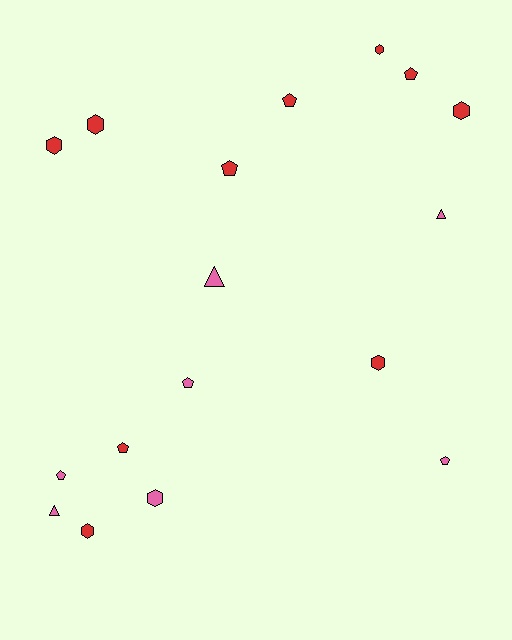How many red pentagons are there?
There are 4 red pentagons.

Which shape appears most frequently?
Hexagon, with 7 objects.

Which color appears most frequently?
Red, with 10 objects.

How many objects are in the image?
There are 17 objects.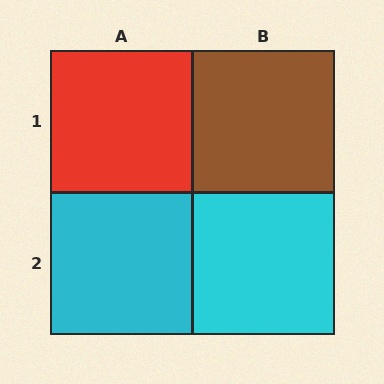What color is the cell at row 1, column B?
Brown.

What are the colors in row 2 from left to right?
Cyan, cyan.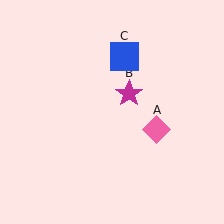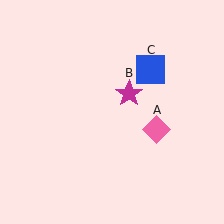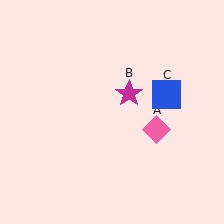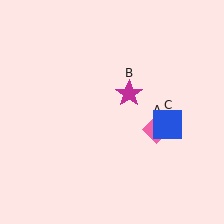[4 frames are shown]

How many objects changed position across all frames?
1 object changed position: blue square (object C).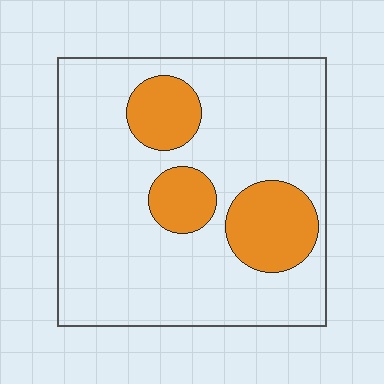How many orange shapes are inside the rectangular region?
3.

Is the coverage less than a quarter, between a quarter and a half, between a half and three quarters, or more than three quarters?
Less than a quarter.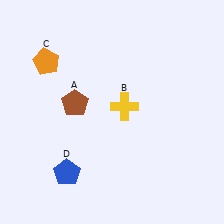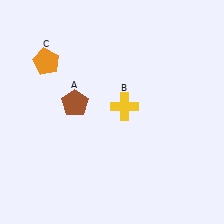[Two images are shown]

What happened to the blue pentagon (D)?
The blue pentagon (D) was removed in Image 2. It was in the bottom-left area of Image 1.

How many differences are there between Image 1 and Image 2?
There is 1 difference between the two images.